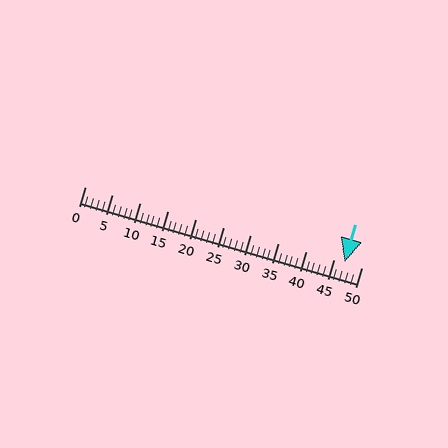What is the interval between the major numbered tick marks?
The major tick marks are spaced 5 units apart.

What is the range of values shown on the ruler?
The ruler shows values from 0 to 50.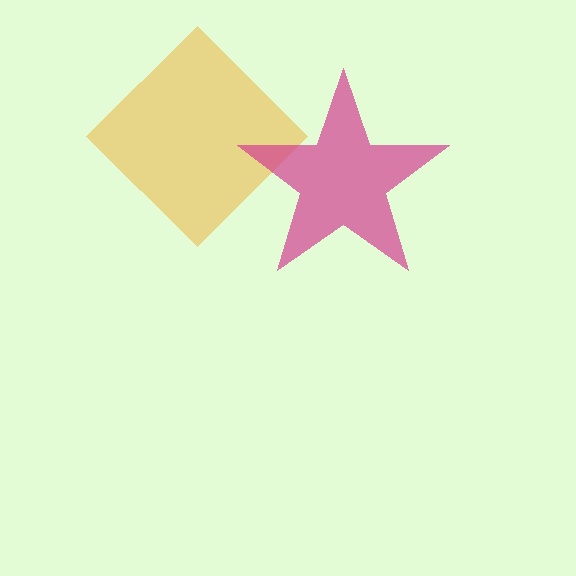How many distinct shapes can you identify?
There are 2 distinct shapes: an orange diamond, a magenta star.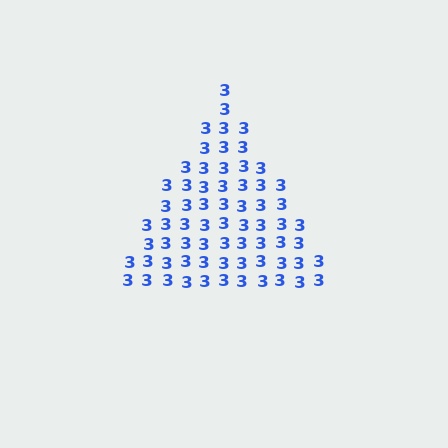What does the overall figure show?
The overall figure shows a triangle.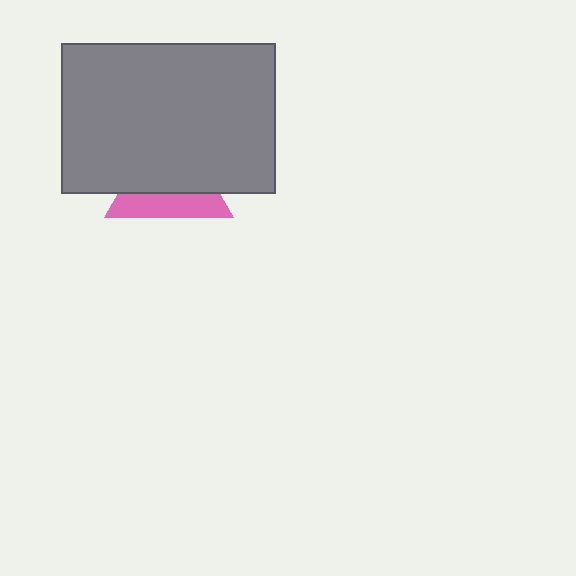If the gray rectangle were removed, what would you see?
You would see the complete pink triangle.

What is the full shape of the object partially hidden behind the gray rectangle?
The partially hidden object is a pink triangle.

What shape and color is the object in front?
The object in front is a gray rectangle.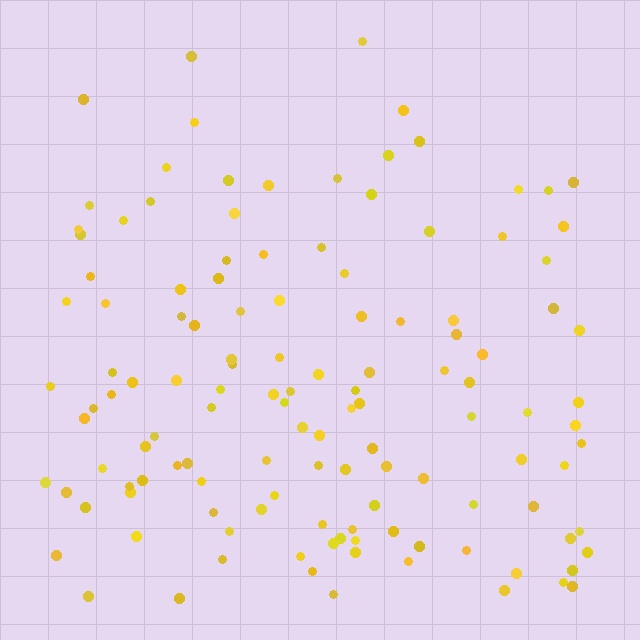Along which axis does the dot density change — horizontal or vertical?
Vertical.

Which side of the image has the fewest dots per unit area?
The top.